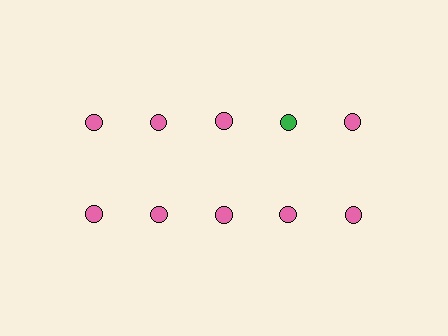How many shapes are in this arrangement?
There are 10 shapes arranged in a grid pattern.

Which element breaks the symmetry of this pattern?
The green circle in the top row, second from right column breaks the symmetry. All other shapes are pink circles.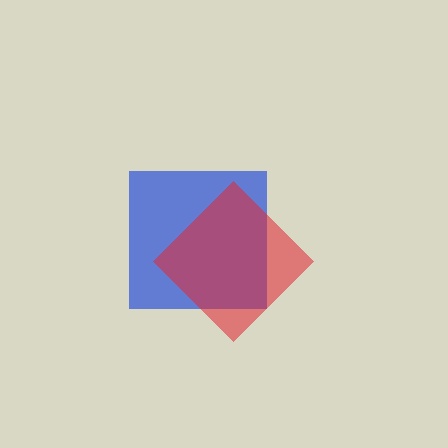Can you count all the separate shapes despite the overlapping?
Yes, there are 2 separate shapes.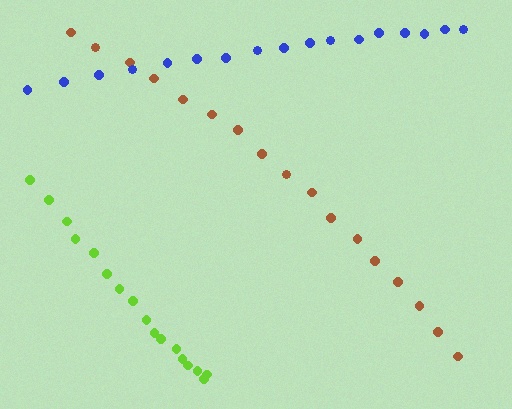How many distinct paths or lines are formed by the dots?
There are 3 distinct paths.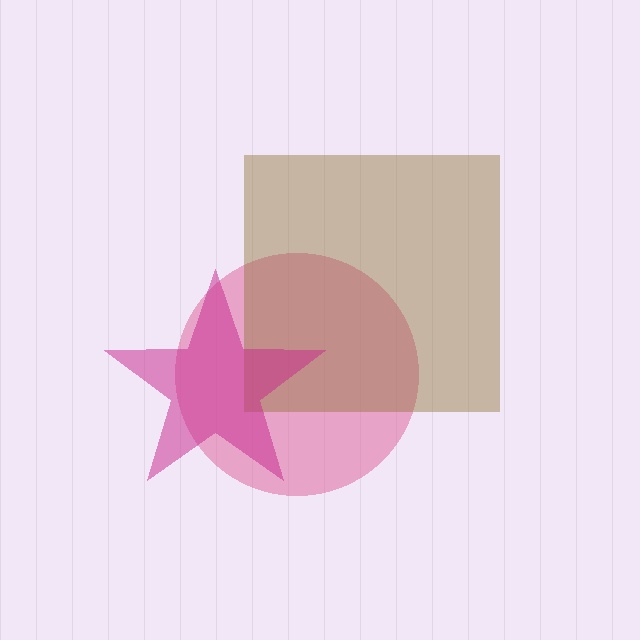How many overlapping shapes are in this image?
There are 3 overlapping shapes in the image.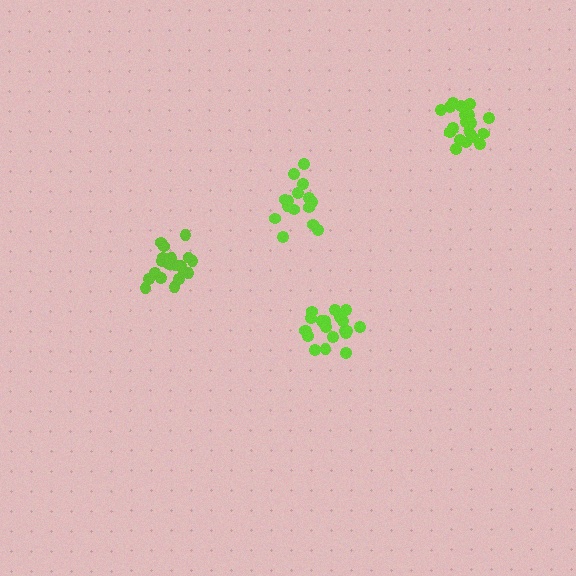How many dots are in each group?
Group 1: 16 dots, Group 2: 20 dots, Group 3: 19 dots, Group 4: 20 dots (75 total).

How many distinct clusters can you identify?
There are 4 distinct clusters.